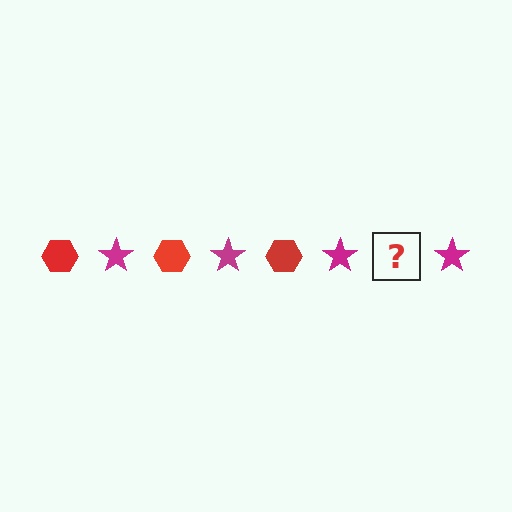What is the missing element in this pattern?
The missing element is a red hexagon.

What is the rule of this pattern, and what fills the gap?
The rule is that the pattern alternates between red hexagon and magenta star. The gap should be filled with a red hexagon.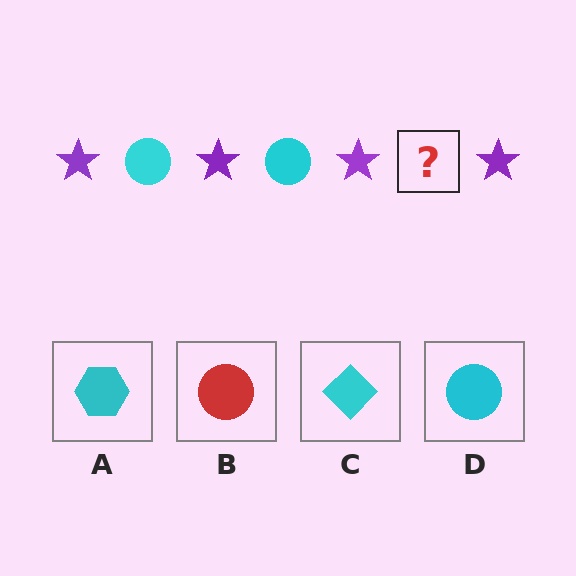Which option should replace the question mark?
Option D.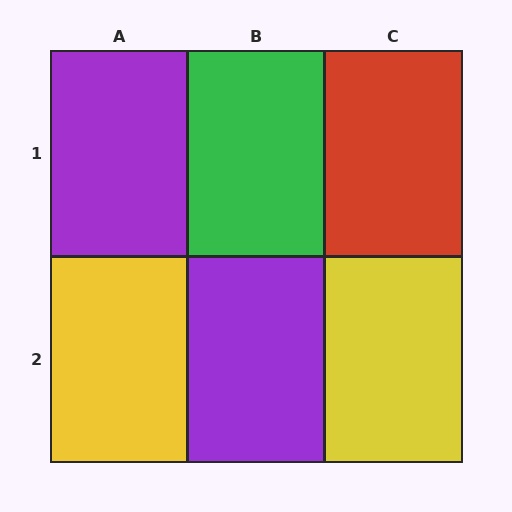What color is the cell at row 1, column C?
Red.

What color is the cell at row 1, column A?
Purple.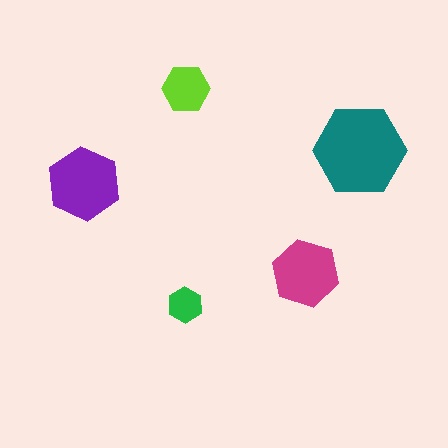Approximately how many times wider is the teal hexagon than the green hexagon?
About 2.5 times wider.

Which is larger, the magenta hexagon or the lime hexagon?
The magenta one.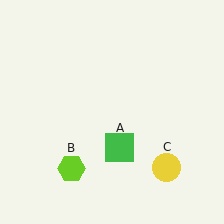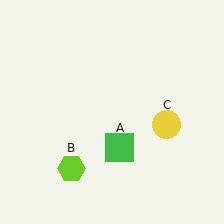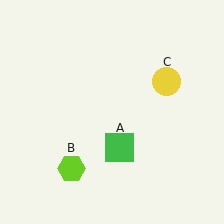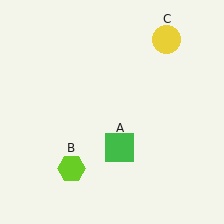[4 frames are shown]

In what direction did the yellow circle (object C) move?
The yellow circle (object C) moved up.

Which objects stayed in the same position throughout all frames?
Green square (object A) and lime hexagon (object B) remained stationary.